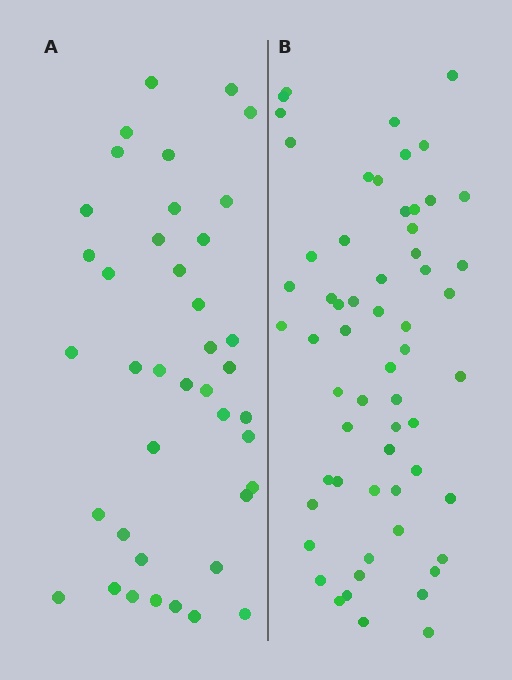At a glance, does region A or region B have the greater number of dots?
Region B (the right region) has more dots.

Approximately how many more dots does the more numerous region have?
Region B has approximately 20 more dots than region A.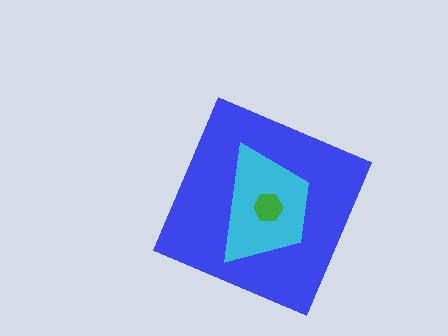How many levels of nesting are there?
3.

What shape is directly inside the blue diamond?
The cyan trapezoid.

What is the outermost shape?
The blue diamond.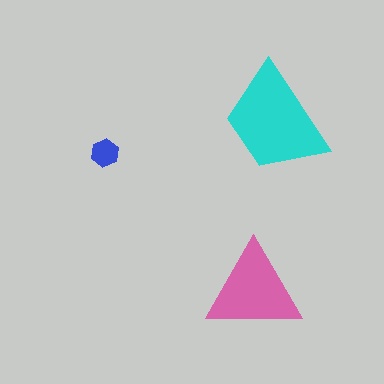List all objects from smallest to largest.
The blue hexagon, the pink triangle, the cyan trapezoid.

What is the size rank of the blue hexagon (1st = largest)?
3rd.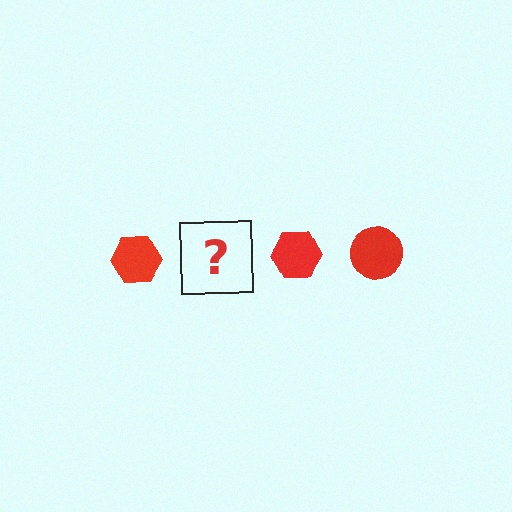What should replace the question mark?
The question mark should be replaced with a red circle.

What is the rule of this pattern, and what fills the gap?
The rule is that the pattern cycles through hexagon, circle shapes in red. The gap should be filled with a red circle.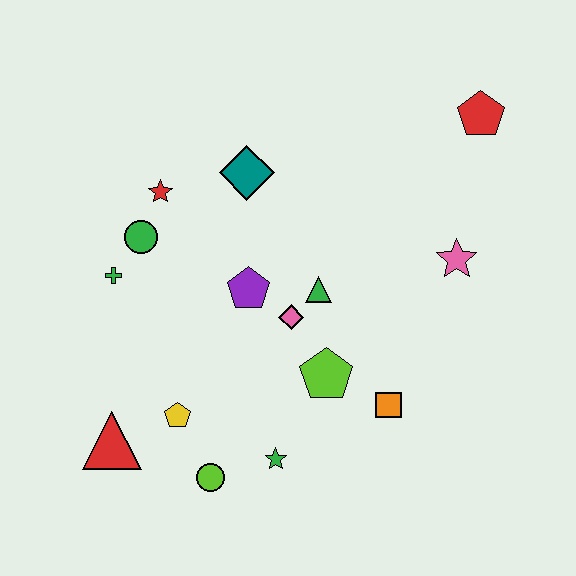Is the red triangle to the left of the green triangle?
Yes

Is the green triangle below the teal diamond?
Yes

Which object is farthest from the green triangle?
The red triangle is farthest from the green triangle.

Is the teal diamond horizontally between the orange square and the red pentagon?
No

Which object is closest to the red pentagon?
The pink star is closest to the red pentagon.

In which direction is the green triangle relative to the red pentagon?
The green triangle is below the red pentagon.